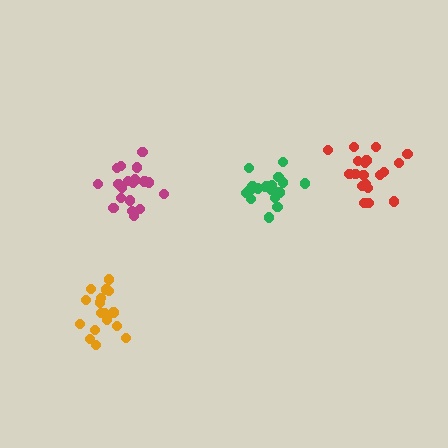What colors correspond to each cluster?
The clusters are colored: magenta, orange, red, green.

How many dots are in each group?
Group 1: 20 dots, Group 2: 17 dots, Group 3: 19 dots, Group 4: 20 dots (76 total).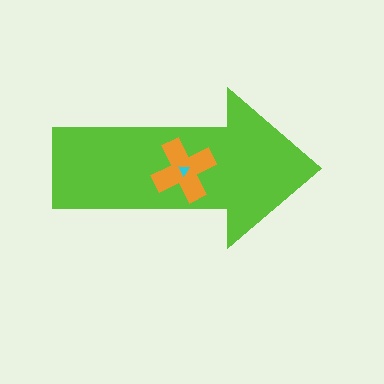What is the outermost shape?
The lime arrow.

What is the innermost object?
The cyan triangle.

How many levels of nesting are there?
3.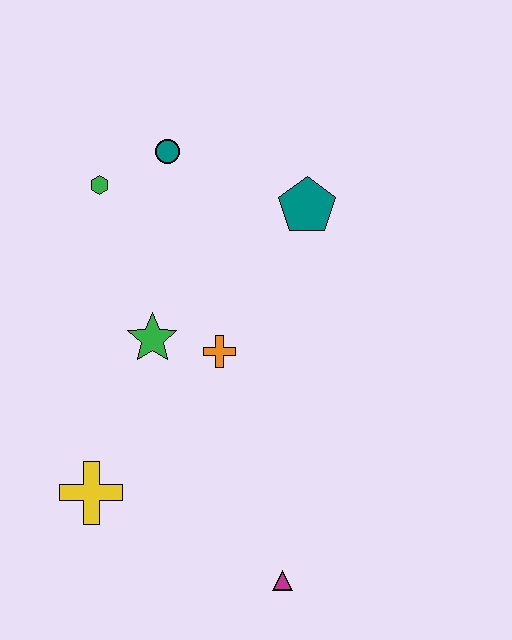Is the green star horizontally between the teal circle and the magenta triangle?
No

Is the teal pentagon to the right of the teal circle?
Yes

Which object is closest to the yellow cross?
The green star is closest to the yellow cross.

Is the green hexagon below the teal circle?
Yes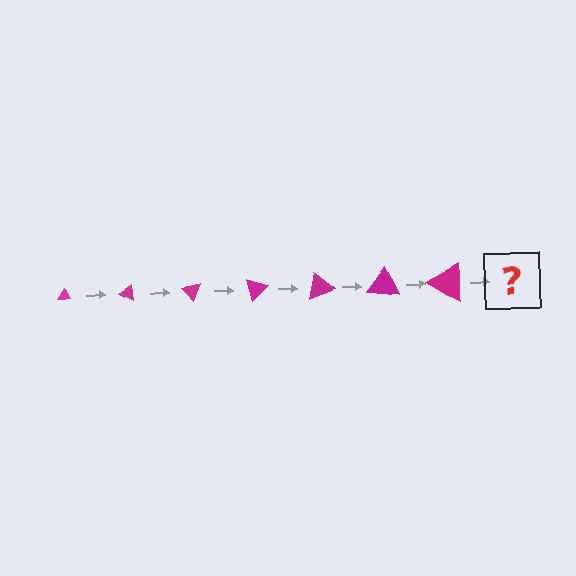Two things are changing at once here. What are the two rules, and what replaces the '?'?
The two rules are that the triangle grows larger each step and it rotates 25 degrees each step. The '?' should be a triangle, larger than the previous one and rotated 175 degrees from the start.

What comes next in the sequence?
The next element should be a triangle, larger than the previous one and rotated 175 degrees from the start.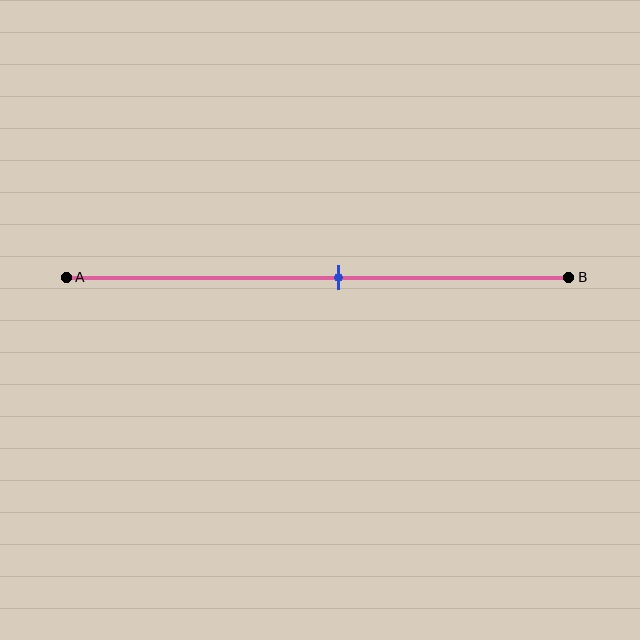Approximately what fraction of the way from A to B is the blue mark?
The blue mark is approximately 55% of the way from A to B.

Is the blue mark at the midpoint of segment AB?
No, the mark is at about 55% from A, not at the 50% midpoint.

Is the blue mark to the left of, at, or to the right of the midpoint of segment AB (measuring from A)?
The blue mark is to the right of the midpoint of segment AB.